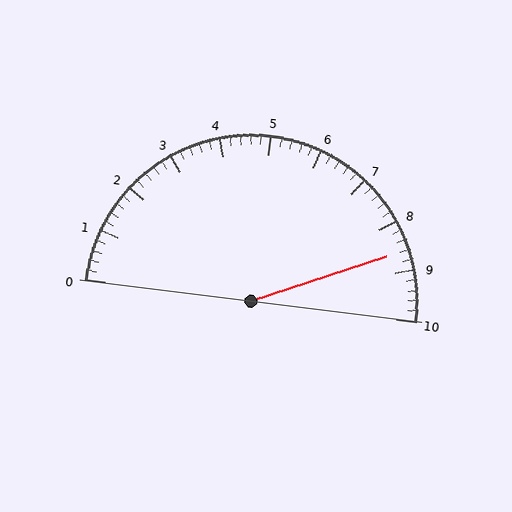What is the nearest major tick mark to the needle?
The nearest major tick mark is 9.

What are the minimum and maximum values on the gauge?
The gauge ranges from 0 to 10.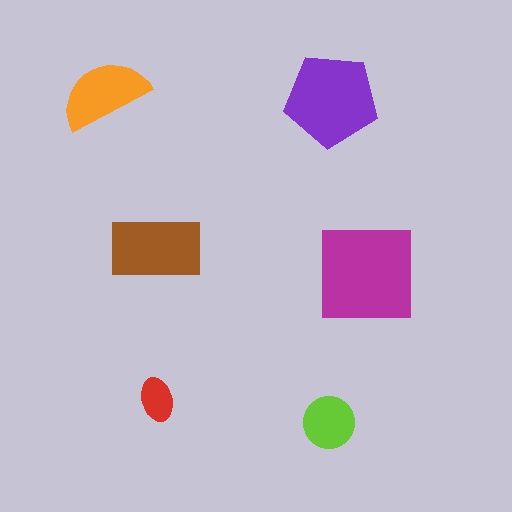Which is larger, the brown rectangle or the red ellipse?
The brown rectangle.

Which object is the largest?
The magenta square.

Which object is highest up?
The orange semicircle is topmost.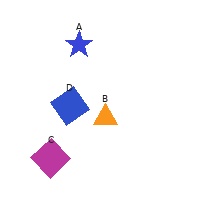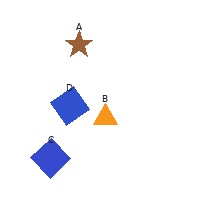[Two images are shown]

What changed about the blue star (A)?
In Image 1, A is blue. In Image 2, it changed to brown.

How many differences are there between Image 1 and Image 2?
There are 2 differences between the two images.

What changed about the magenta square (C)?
In Image 1, C is magenta. In Image 2, it changed to blue.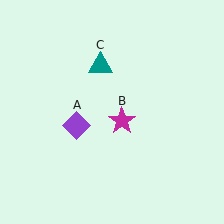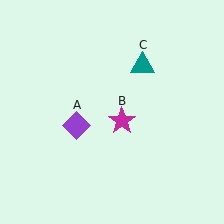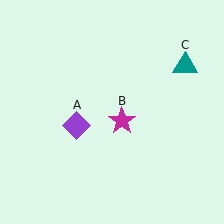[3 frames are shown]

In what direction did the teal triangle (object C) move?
The teal triangle (object C) moved right.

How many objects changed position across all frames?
1 object changed position: teal triangle (object C).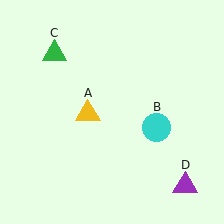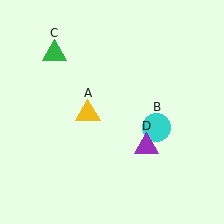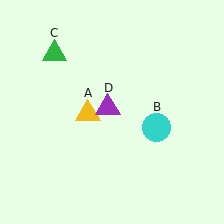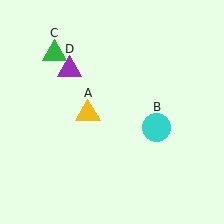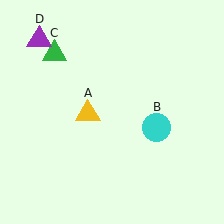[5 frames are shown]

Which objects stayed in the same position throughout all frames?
Yellow triangle (object A) and cyan circle (object B) and green triangle (object C) remained stationary.